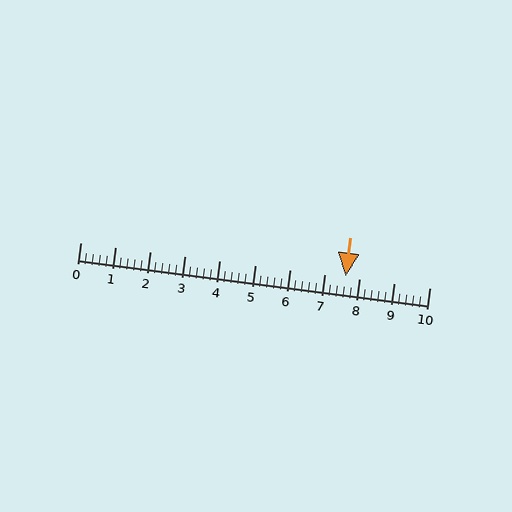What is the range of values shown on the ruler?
The ruler shows values from 0 to 10.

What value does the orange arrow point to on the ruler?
The orange arrow points to approximately 7.6.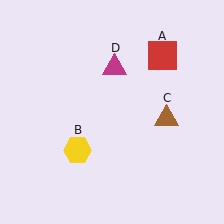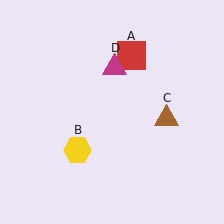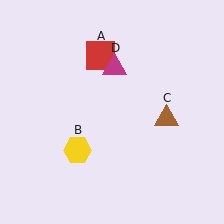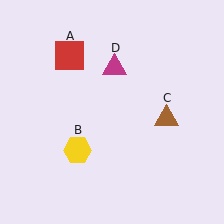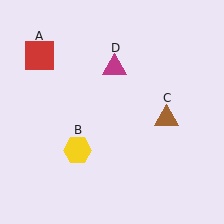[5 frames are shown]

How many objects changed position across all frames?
1 object changed position: red square (object A).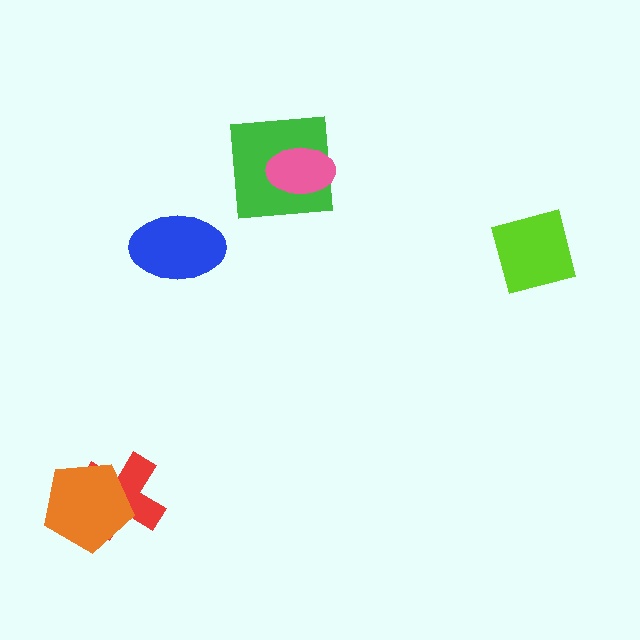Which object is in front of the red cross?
The orange pentagon is in front of the red cross.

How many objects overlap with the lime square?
0 objects overlap with the lime square.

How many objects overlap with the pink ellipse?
1 object overlaps with the pink ellipse.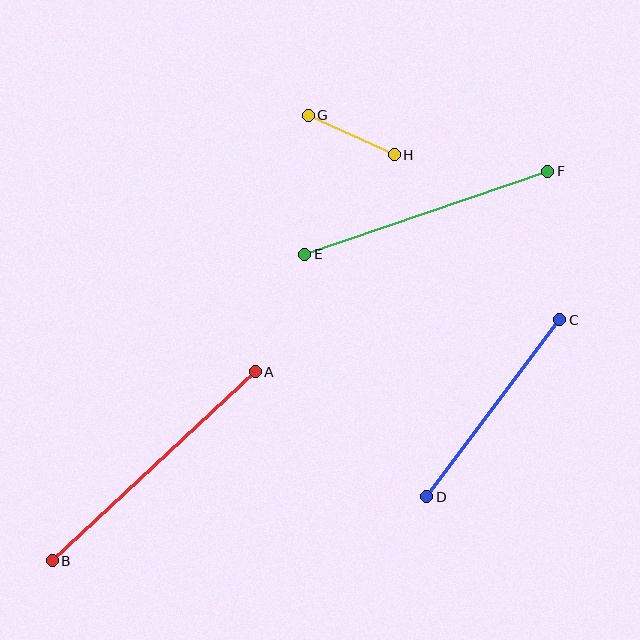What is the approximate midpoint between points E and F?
The midpoint is at approximately (426, 213) pixels.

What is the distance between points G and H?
The distance is approximately 95 pixels.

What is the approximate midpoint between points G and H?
The midpoint is at approximately (351, 135) pixels.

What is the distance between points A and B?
The distance is approximately 277 pixels.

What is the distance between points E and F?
The distance is approximately 257 pixels.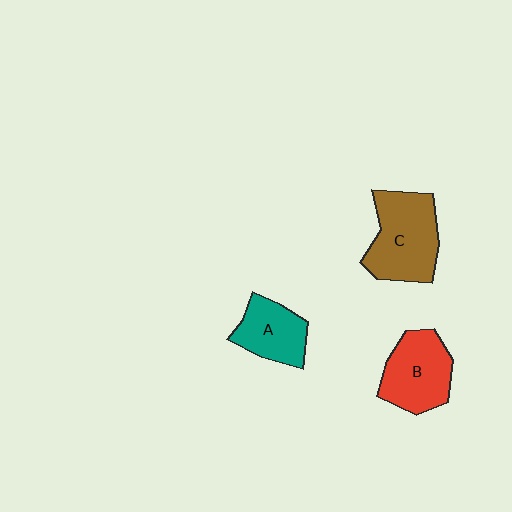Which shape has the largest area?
Shape C (brown).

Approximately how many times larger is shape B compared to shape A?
Approximately 1.3 times.